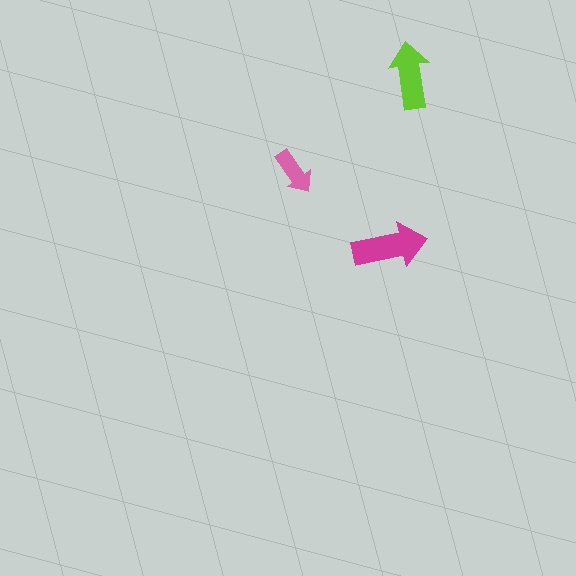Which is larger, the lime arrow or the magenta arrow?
The magenta one.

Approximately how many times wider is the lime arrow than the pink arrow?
About 1.5 times wider.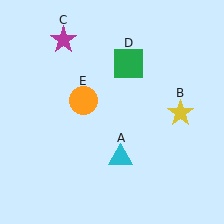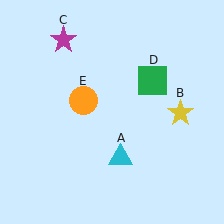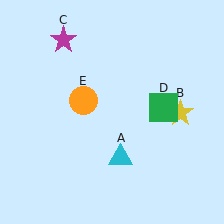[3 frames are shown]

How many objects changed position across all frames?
1 object changed position: green square (object D).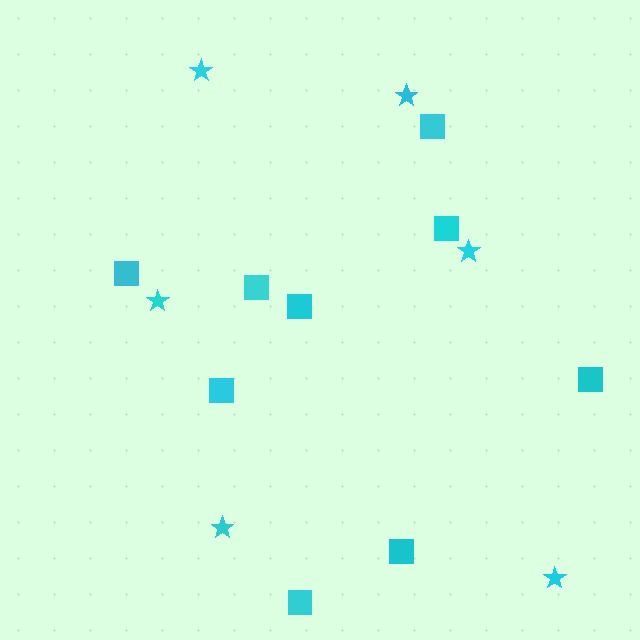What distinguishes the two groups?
There are 2 groups: one group of stars (6) and one group of squares (9).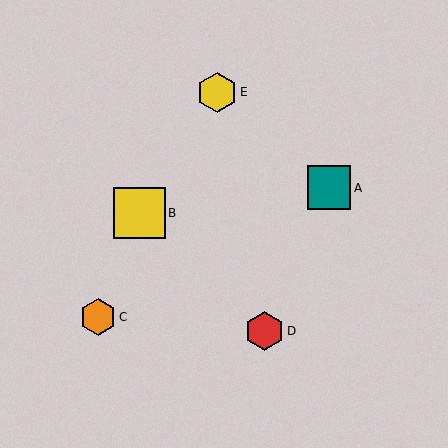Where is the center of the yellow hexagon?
The center of the yellow hexagon is at (217, 92).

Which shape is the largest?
The yellow square (labeled B) is the largest.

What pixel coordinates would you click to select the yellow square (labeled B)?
Click at (139, 213) to select the yellow square B.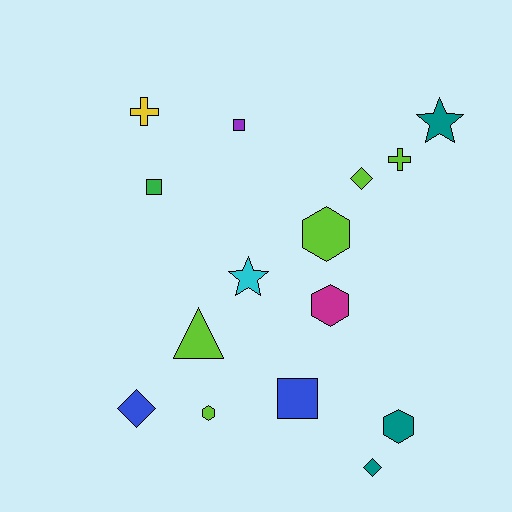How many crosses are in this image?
There are 2 crosses.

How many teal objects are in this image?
There are 3 teal objects.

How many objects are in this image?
There are 15 objects.